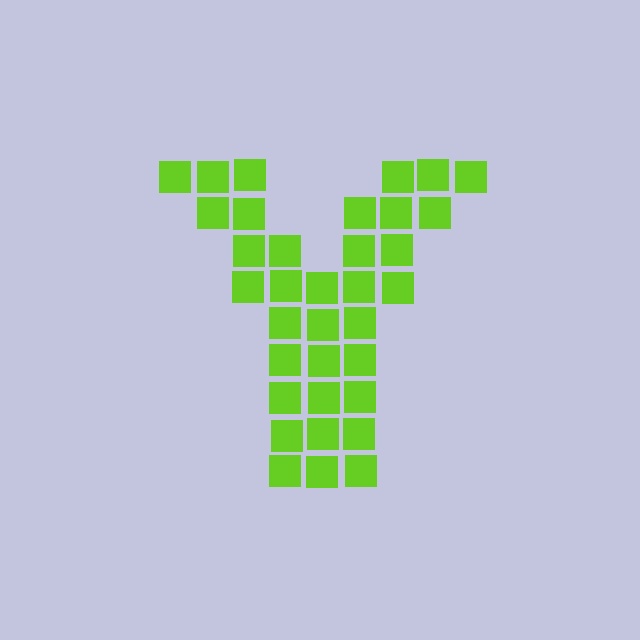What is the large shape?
The large shape is the letter Y.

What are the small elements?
The small elements are squares.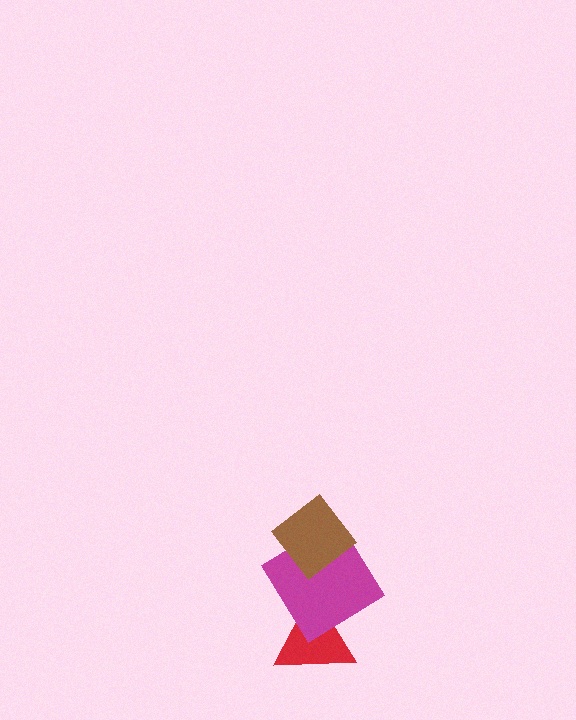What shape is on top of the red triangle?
The magenta diamond is on top of the red triangle.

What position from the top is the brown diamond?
The brown diamond is 1st from the top.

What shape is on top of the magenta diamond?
The brown diamond is on top of the magenta diamond.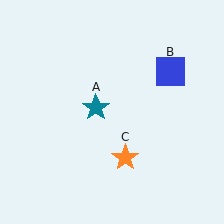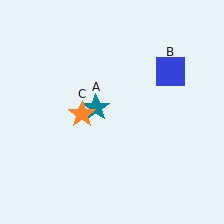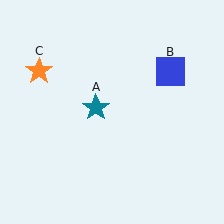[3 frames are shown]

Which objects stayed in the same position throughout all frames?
Teal star (object A) and blue square (object B) remained stationary.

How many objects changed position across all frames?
1 object changed position: orange star (object C).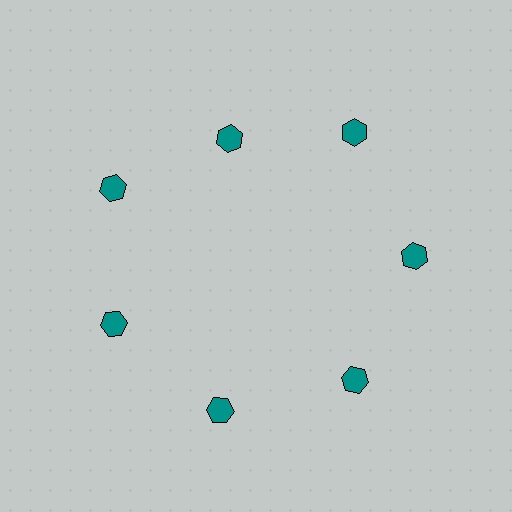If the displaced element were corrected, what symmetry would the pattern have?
It would have 7-fold rotational symmetry — the pattern would map onto itself every 51 degrees.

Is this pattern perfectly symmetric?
No. The 7 teal hexagons are arranged in a ring, but one element near the 12 o'clock position is pulled inward toward the center, breaking the 7-fold rotational symmetry.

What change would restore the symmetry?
The symmetry would be restored by moving it outward, back onto the ring so that all 7 hexagons sit at equal angles and equal distance from the center.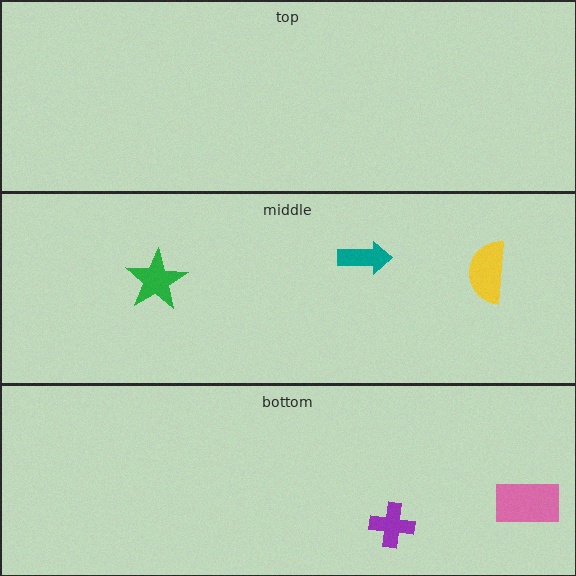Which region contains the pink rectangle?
The bottom region.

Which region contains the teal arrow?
The middle region.